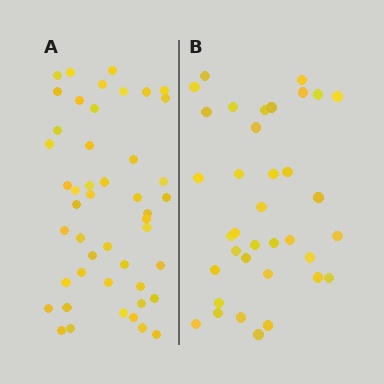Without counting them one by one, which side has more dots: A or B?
Region A (the left region) has more dots.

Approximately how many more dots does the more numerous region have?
Region A has roughly 12 or so more dots than region B.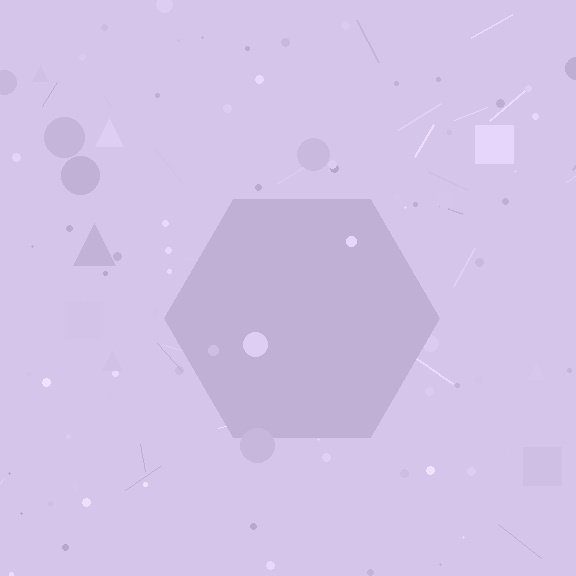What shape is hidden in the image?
A hexagon is hidden in the image.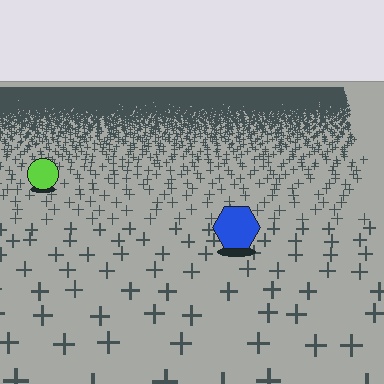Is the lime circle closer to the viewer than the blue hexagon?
No. The blue hexagon is closer — you can tell from the texture gradient: the ground texture is coarser near it.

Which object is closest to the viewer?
The blue hexagon is closest. The texture marks near it are larger and more spread out.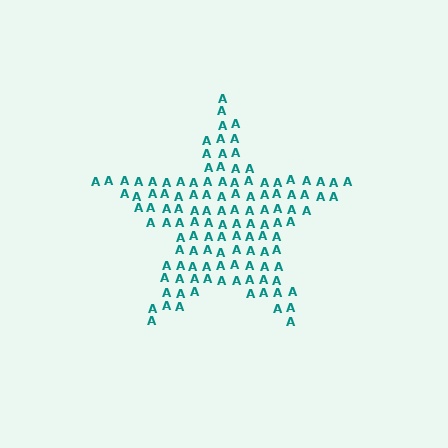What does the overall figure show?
The overall figure shows a star.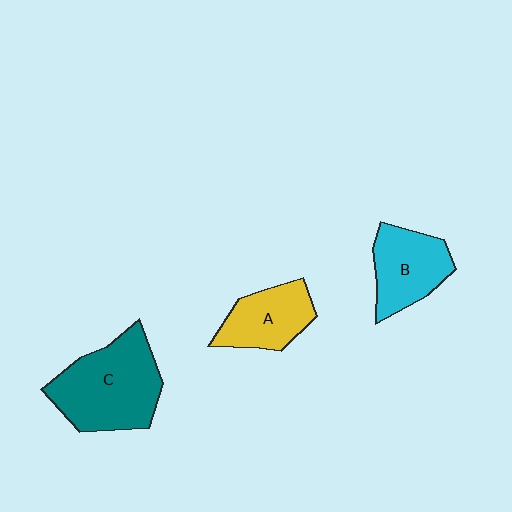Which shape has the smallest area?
Shape A (yellow).